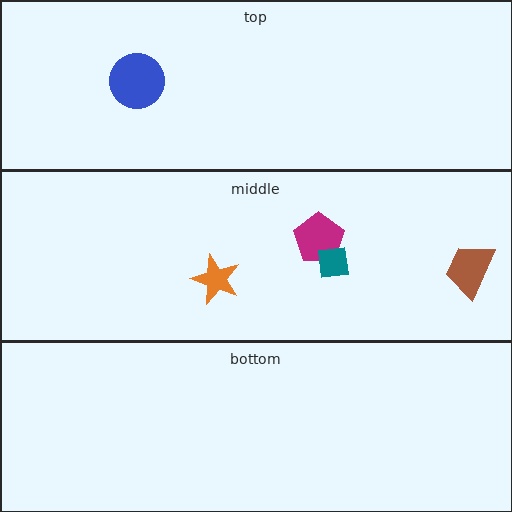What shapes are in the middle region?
The magenta pentagon, the teal square, the brown trapezoid, the orange star.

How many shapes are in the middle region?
4.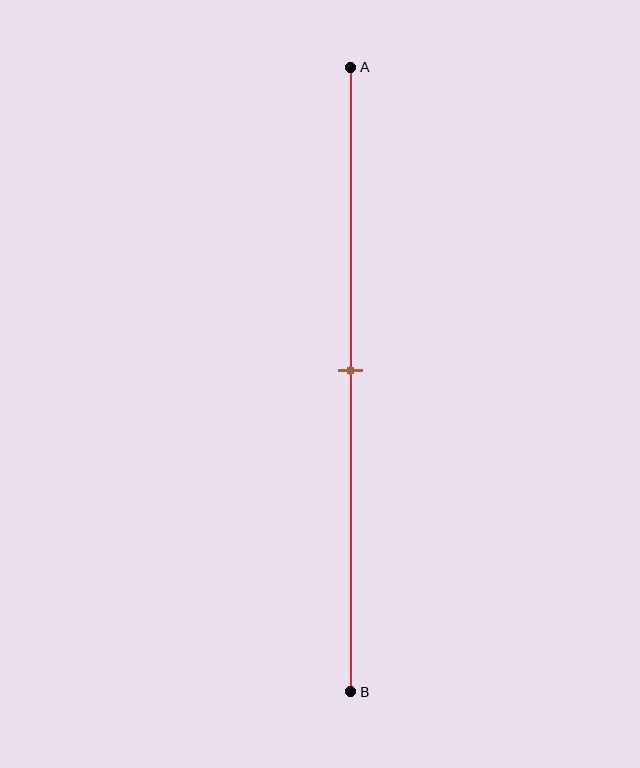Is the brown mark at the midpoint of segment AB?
Yes, the mark is approximately at the midpoint.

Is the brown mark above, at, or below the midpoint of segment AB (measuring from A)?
The brown mark is approximately at the midpoint of segment AB.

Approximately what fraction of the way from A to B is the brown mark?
The brown mark is approximately 50% of the way from A to B.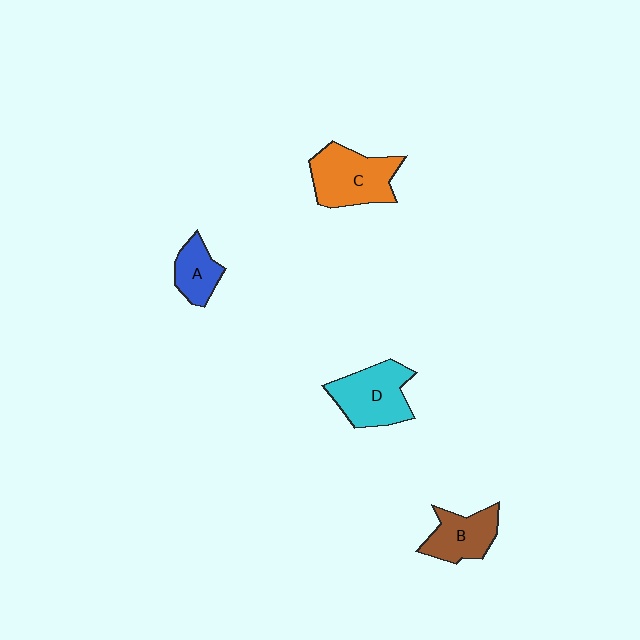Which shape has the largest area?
Shape C (orange).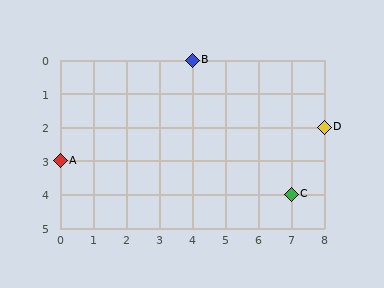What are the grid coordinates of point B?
Point B is at grid coordinates (4, 0).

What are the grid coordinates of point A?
Point A is at grid coordinates (0, 3).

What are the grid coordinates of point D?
Point D is at grid coordinates (8, 2).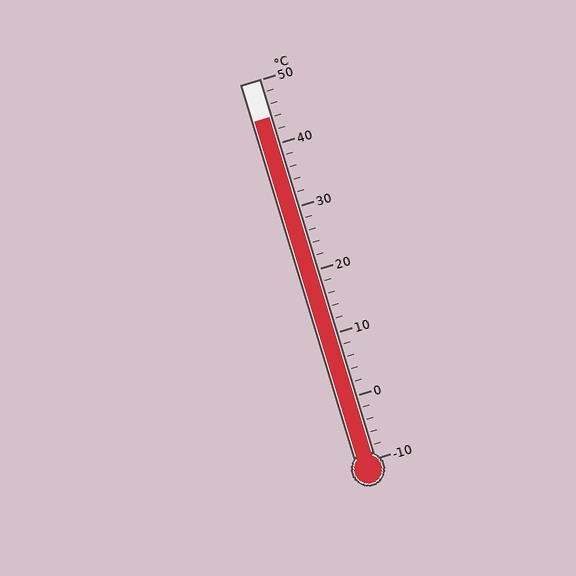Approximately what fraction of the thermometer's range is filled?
The thermometer is filled to approximately 90% of its range.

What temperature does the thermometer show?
The thermometer shows approximately 44°C.